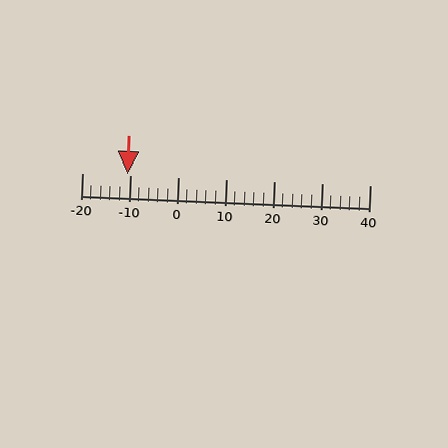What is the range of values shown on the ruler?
The ruler shows values from -20 to 40.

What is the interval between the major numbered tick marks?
The major tick marks are spaced 10 units apart.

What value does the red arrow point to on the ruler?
The red arrow points to approximately -11.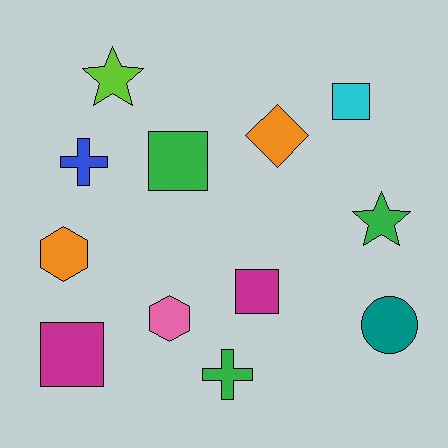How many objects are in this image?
There are 12 objects.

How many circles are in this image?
There is 1 circle.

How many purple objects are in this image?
There are no purple objects.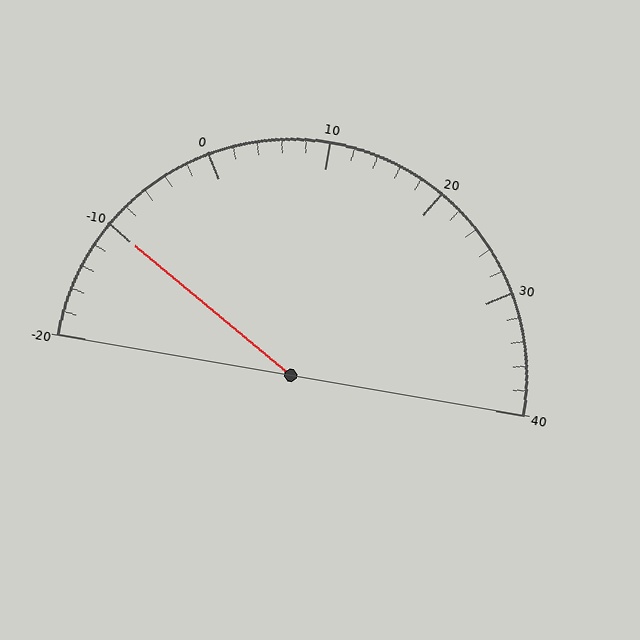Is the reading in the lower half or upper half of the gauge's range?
The reading is in the lower half of the range (-20 to 40).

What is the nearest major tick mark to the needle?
The nearest major tick mark is -10.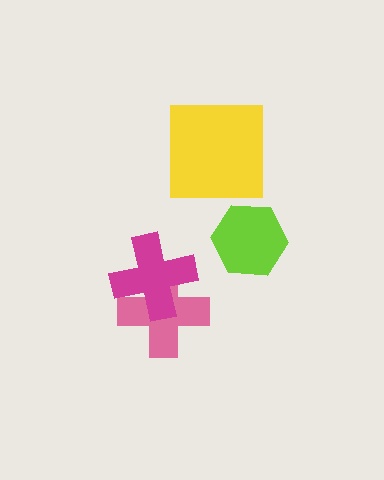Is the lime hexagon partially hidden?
No, no other shape covers it.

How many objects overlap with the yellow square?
0 objects overlap with the yellow square.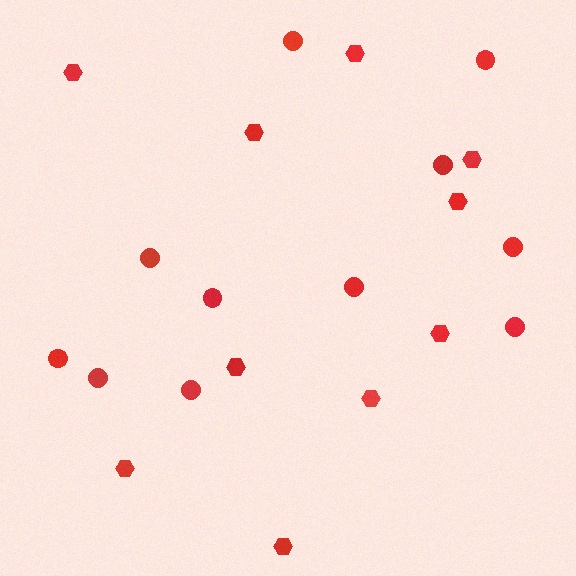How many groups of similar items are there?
There are 2 groups: one group of circles (11) and one group of hexagons (10).